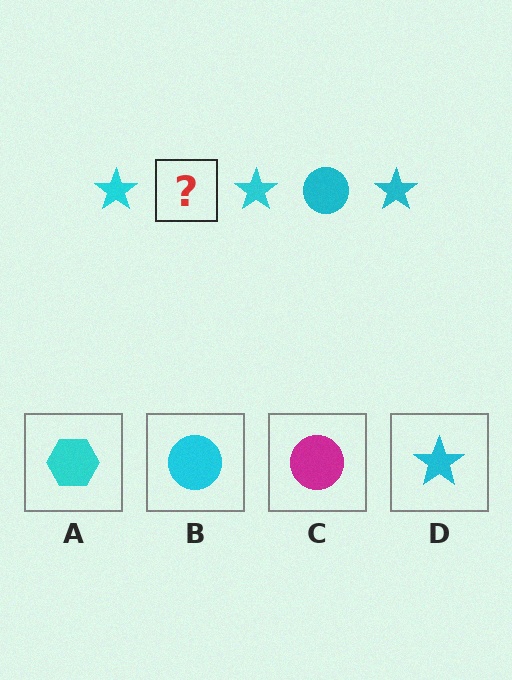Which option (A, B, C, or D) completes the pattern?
B.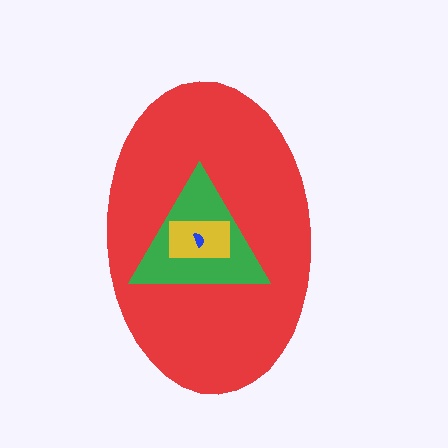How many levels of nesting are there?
4.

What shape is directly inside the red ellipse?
The green triangle.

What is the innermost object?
The blue semicircle.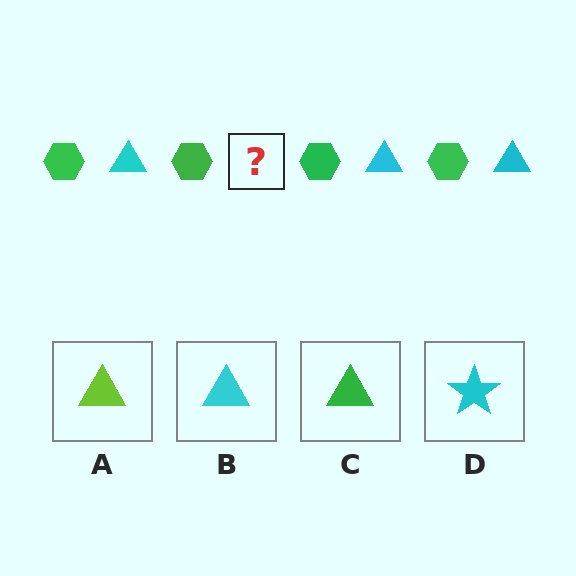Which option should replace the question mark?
Option B.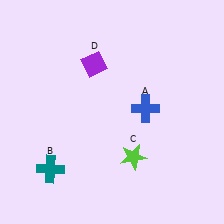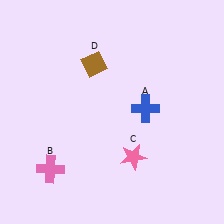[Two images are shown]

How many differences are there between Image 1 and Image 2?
There are 3 differences between the two images.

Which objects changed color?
B changed from teal to pink. C changed from lime to pink. D changed from purple to brown.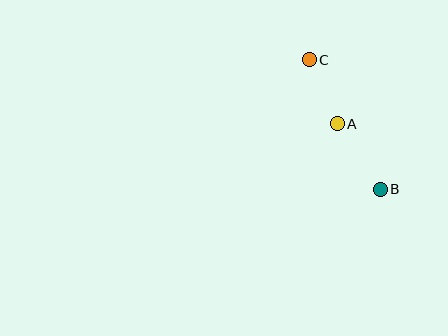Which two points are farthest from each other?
Points B and C are farthest from each other.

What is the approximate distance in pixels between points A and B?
The distance between A and B is approximately 78 pixels.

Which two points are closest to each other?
Points A and C are closest to each other.